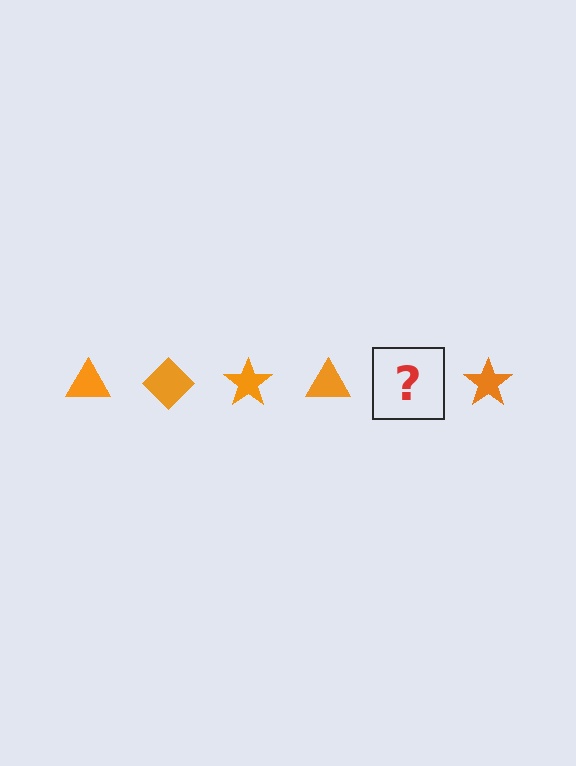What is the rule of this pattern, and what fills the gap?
The rule is that the pattern cycles through triangle, diamond, star shapes in orange. The gap should be filled with an orange diamond.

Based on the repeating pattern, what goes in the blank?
The blank should be an orange diamond.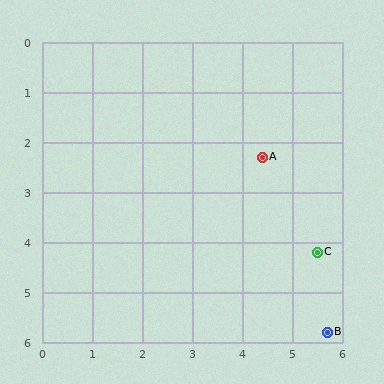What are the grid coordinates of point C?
Point C is at approximately (5.5, 4.2).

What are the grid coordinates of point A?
Point A is at approximately (4.4, 2.3).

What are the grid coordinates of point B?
Point B is at approximately (5.7, 5.8).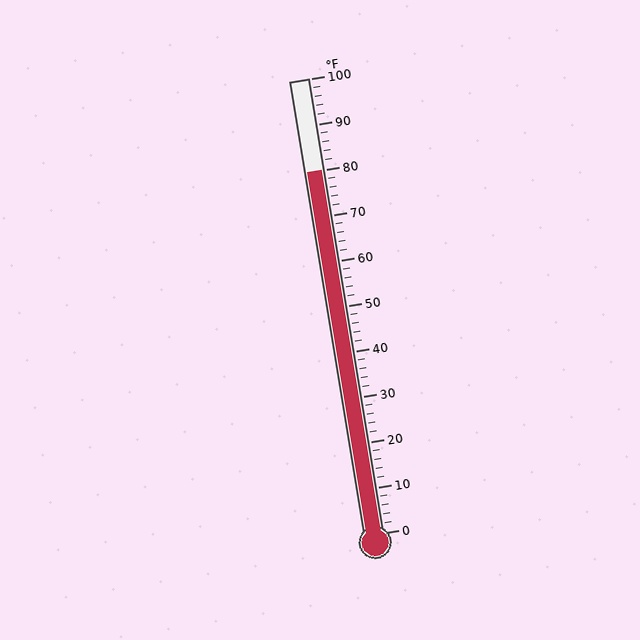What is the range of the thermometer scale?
The thermometer scale ranges from 0°F to 100°F.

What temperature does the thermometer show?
The thermometer shows approximately 80°F.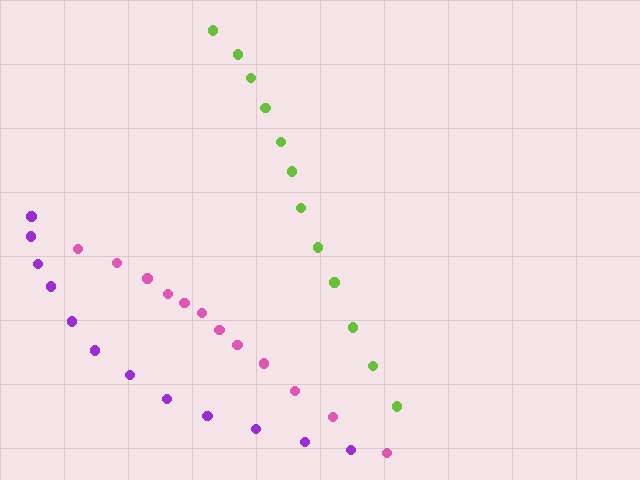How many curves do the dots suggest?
There are 3 distinct paths.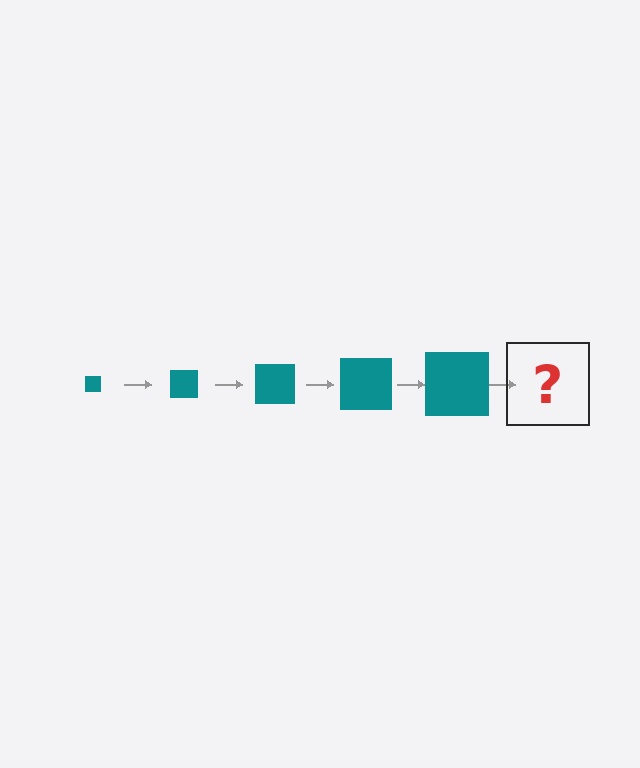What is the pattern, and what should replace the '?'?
The pattern is that the square gets progressively larger each step. The '?' should be a teal square, larger than the previous one.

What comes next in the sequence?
The next element should be a teal square, larger than the previous one.